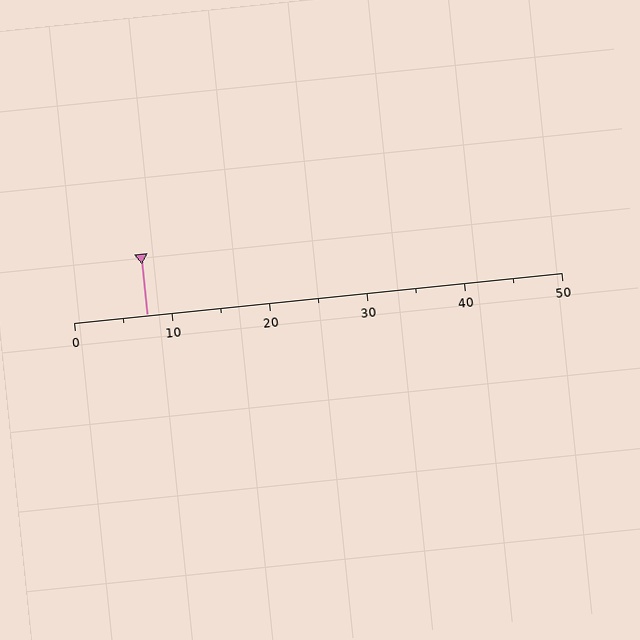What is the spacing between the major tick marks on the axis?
The major ticks are spaced 10 apart.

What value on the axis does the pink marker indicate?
The marker indicates approximately 7.5.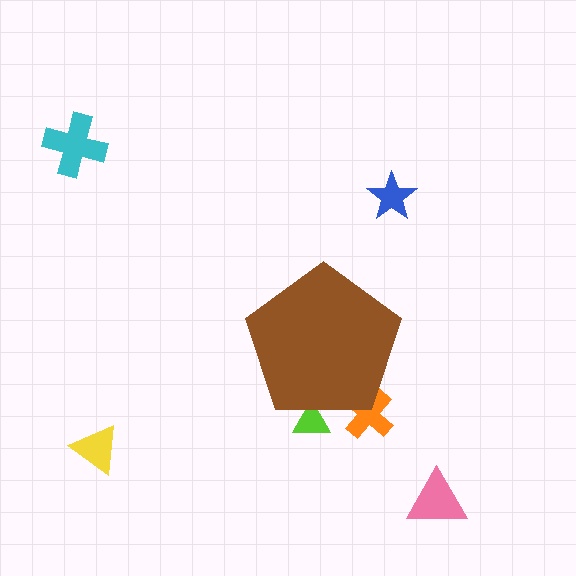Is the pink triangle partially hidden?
No, the pink triangle is fully visible.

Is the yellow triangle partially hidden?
No, the yellow triangle is fully visible.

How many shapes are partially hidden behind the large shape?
2 shapes are partially hidden.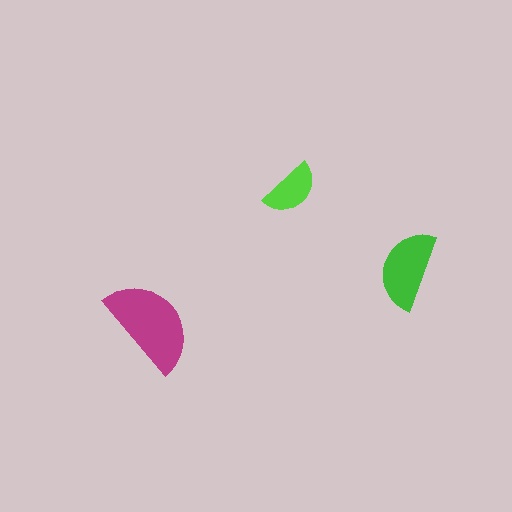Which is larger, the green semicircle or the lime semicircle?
The green one.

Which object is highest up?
The lime semicircle is topmost.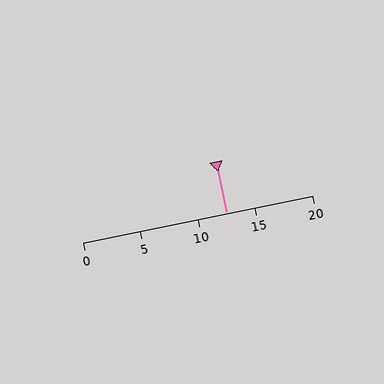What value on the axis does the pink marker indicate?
The marker indicates approximately 12.5.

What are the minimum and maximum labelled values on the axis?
The axis runs from 0 to 20.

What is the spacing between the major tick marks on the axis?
The major ticks are spaced 5 apart.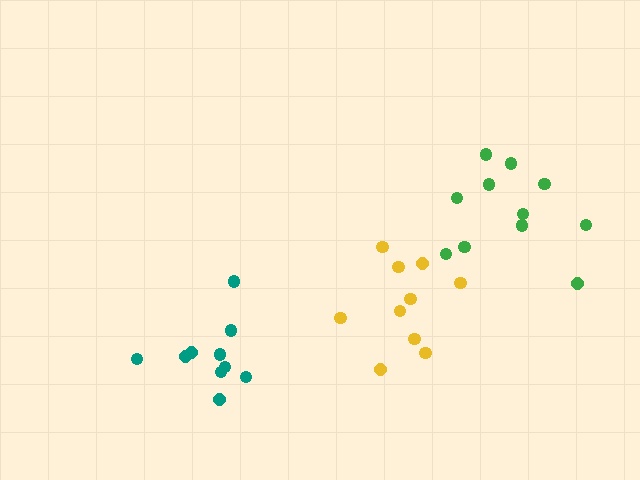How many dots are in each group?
Group 1: 10 dots, Group 2: 11 dots, Group 3: 10 dots (31 total).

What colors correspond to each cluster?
The clusters are colored: teal, green, yellow.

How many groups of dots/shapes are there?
There are 3 groups.